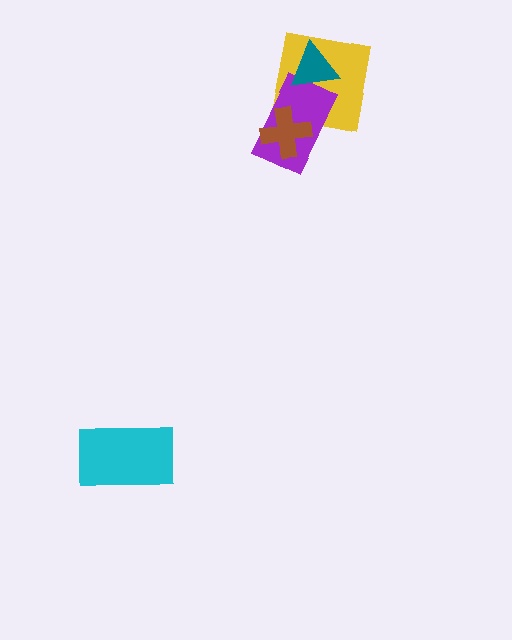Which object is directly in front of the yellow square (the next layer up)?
The purple rectangle is directly in front of the yellow square.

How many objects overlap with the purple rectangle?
3 objects overlap with the purple rectangle.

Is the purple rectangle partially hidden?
Yes, it is partially covered by another shape.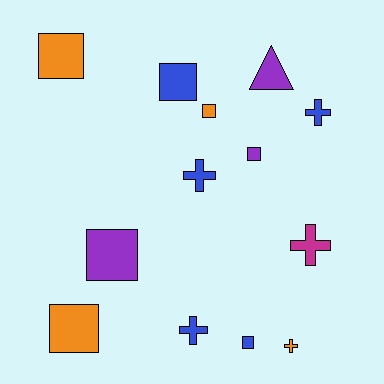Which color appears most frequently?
Blue, with 5 objects.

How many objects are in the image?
There are 13 objects.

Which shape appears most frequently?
Square, with 7 objects.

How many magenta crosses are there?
There is 1 magenta cross.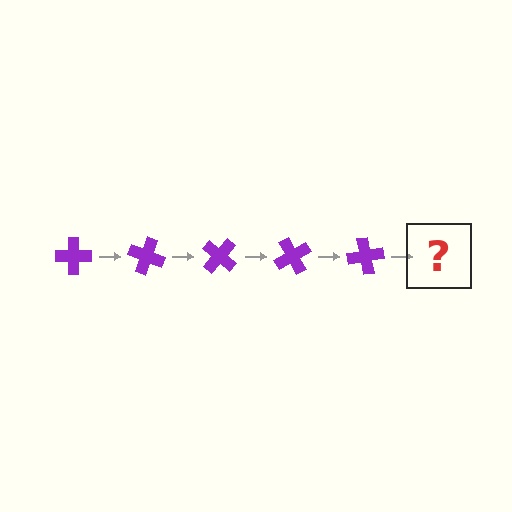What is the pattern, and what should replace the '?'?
The pattern is that the cross rotates 20 degrees each step. The '?' should be a purple cross rotated 100 degrees.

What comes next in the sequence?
The next element should be a purple cross rotated 100 degrees.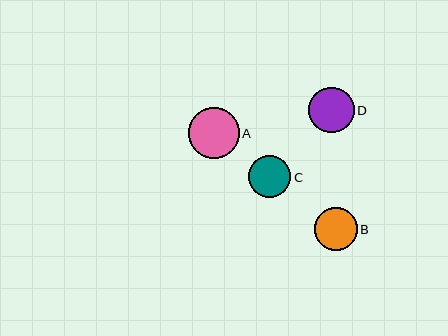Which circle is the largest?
Circle A is the largest with a size of approximately 51 pixels.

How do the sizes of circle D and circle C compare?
Circle D and circle C are approximately the same size.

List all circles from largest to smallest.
From largest to smallest: A, D, B, C.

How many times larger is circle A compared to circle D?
Circle A is approximately 1.1 times the size of circle D.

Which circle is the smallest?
Circle C is the smallest with a size of approximately 42 pixels.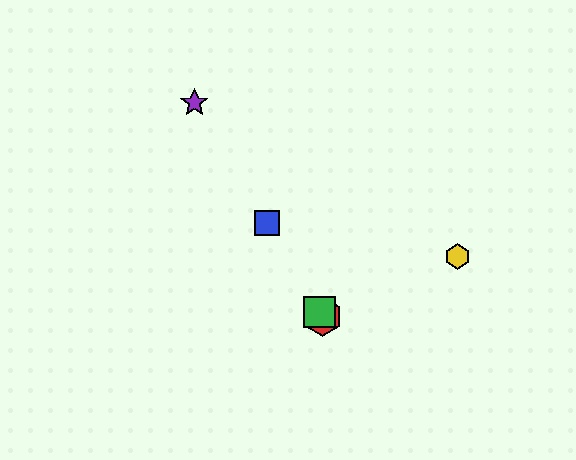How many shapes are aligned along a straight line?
4 shapes (the red hexagon, the blue square, the green square, the purple star) are aligned along a straight line.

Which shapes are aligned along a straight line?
The red hexagon, the blue square, the green square, the purple star are aligned along a straight line.